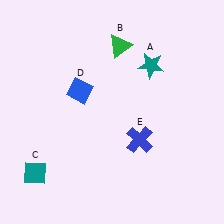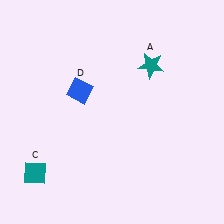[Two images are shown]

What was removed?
The blue cross (E), the green triangle (B) were removed in Image 2.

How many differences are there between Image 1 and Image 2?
There are 2 differences between the two images.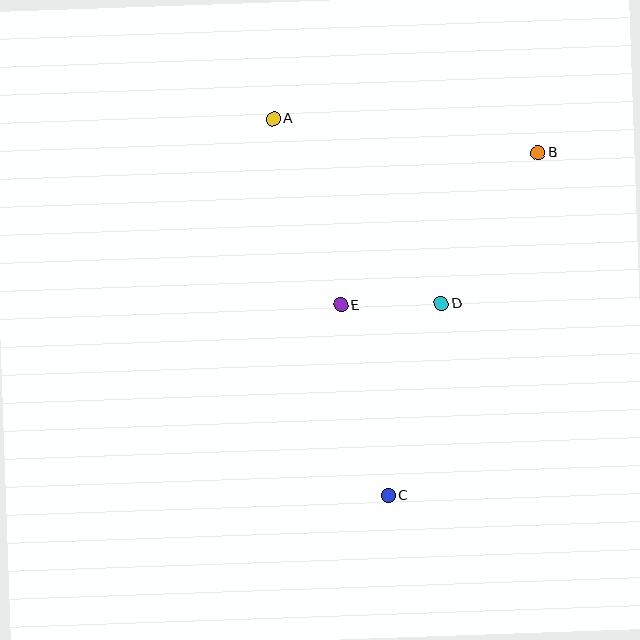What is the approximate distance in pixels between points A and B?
The distance between A and B is approximately 267 pixels.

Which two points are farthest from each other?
Points A and C are farthest from each other.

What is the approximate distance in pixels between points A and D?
The distance between A and D is approximately 250 pixels.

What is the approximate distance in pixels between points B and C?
The distance between B and C is approximately 374 pixels.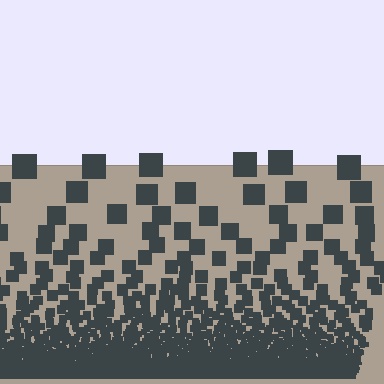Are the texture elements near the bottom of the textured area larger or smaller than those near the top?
Smaller. The gradient is inverted — elements near the bottom are smaller and denser.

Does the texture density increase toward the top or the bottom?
Density increases toward the bottom.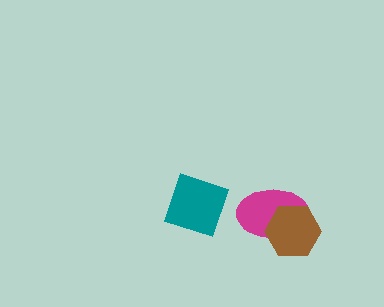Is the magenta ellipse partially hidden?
Yes, it is partially covered by another shape.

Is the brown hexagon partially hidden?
No, no other shape covers it.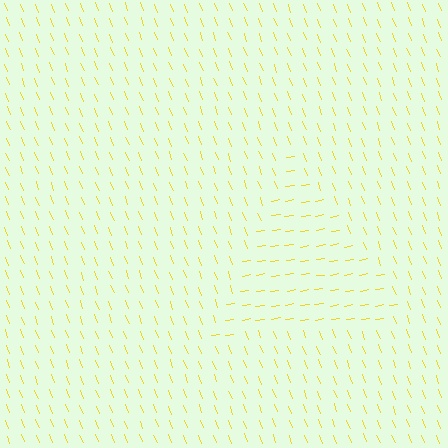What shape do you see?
I see a triangle.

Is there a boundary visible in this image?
Yes, there is a texture boundary formed by a change in line orientation.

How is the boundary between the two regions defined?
The boundary is defined purely by a change in line orientation (approximately 77 degrees difference). All lines are the same color and thickness.